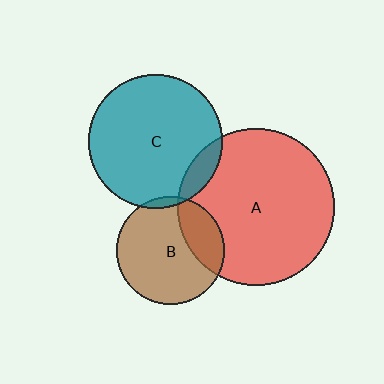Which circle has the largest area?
Circle A (red).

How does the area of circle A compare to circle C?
Approximately 1.4 times.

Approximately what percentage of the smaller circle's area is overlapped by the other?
Approximately 10%.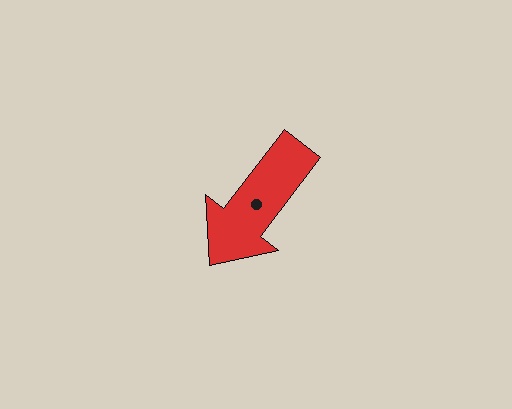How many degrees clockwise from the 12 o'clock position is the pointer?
Approximately 217 degrees.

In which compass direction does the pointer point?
Southwest.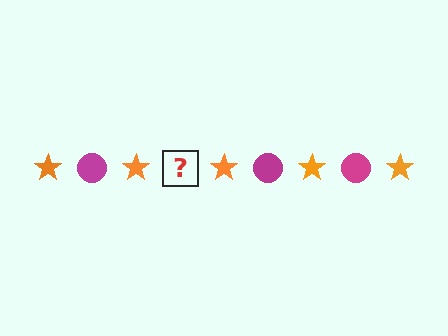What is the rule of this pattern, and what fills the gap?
The rule is that the pattern alternates between orange star and magenta circle. The gap should be filled with a magenta circle.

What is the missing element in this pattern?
The missing element is a magenta circle.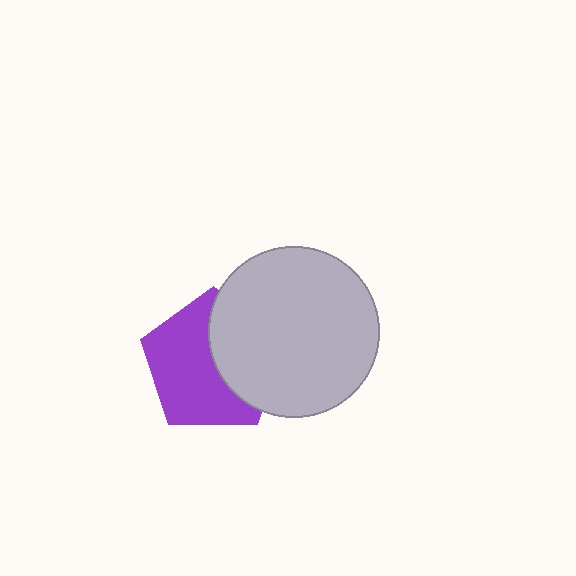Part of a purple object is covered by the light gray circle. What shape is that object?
It is a pentagon.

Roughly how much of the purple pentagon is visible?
About half of it is visible (roughly 60%).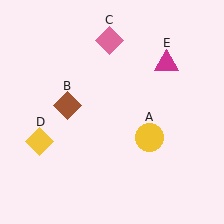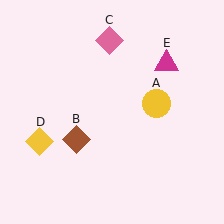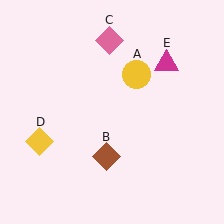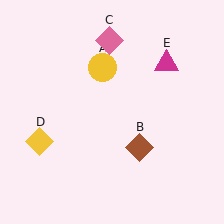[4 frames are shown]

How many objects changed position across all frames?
2 objects changed position: yellow circle (object A), brown diamond (object B).